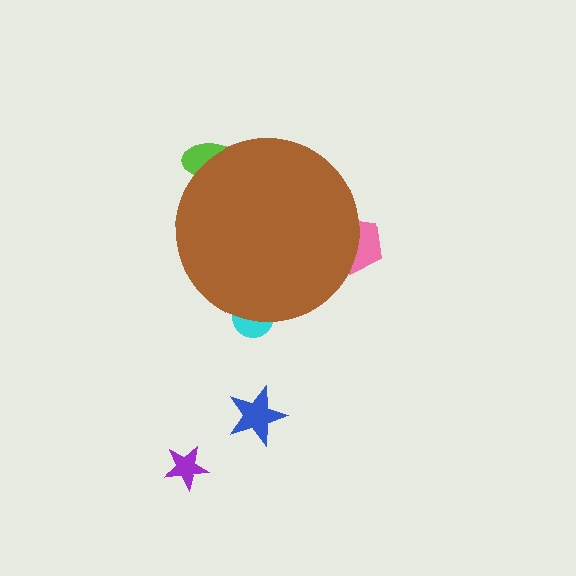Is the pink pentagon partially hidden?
Yes, the pink pentagon is partially hidden behind the brown circle.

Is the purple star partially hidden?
No, the purple star is fully visible.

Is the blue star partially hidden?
No, the blue star is fully visible.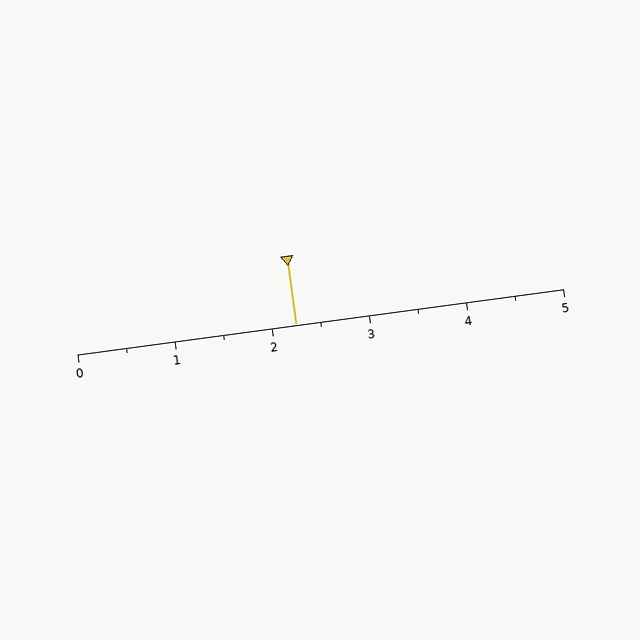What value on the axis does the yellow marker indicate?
The marker indicates approximately 2.2.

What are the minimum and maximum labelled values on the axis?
The axis runs from 0 to 5.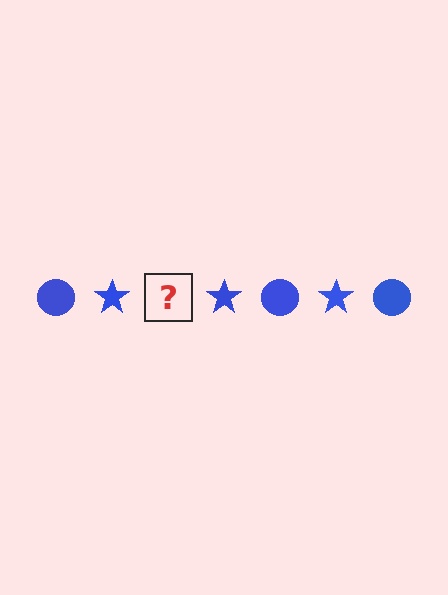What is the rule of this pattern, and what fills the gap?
The rule is that the pattern cycles through circle, star shapes in blue. The gap should be filled with a blue circle.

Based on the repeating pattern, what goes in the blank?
The blank should be a blue circle.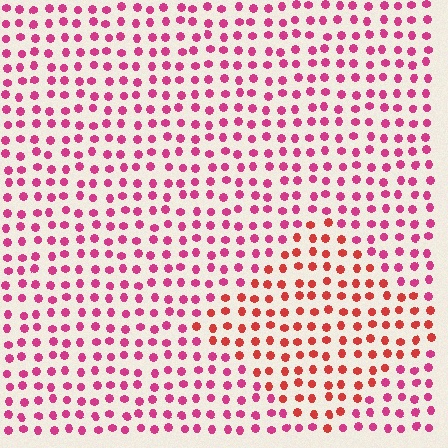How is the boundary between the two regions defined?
The boundary is defined purely by a slight shift in hue (about 32 degrees). Spacing, size, and orientation are identical on both sides.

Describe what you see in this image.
The image is filled with small magenta elements in a uniform arrangement. A diamond-shaped region is visible where the elements are tinted to a slightly different hue, forming a subtle color boundary.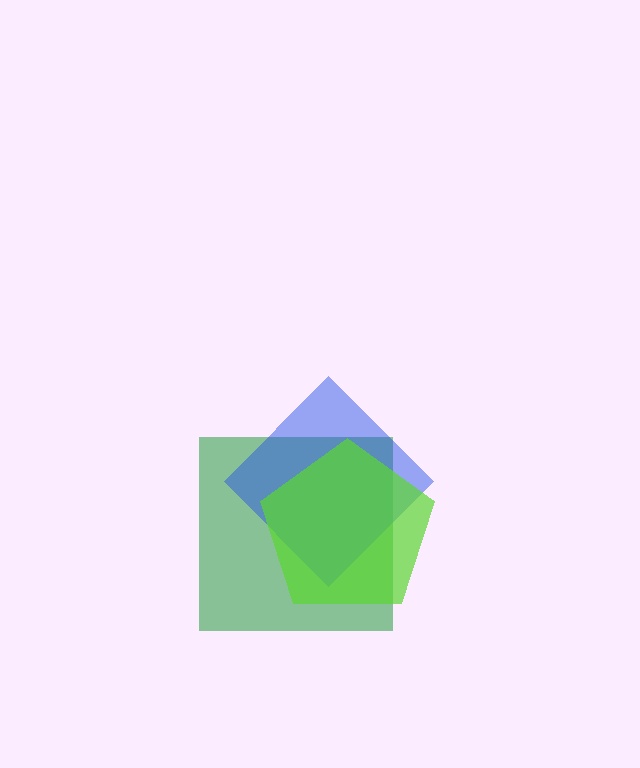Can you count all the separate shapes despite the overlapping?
Yes, there are 3 separate shapes.